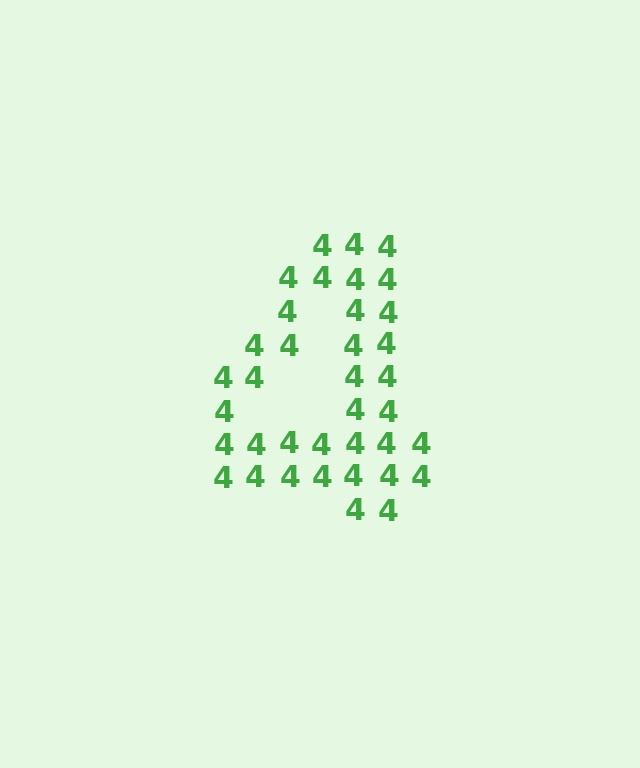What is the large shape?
The large shape is the digit 4.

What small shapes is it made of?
It is made of small digit 4's.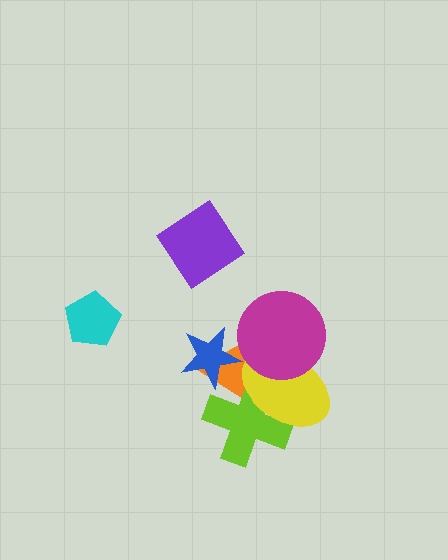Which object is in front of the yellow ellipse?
The magenta circle is in front of the yellow ellipse.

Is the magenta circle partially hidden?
No, no other shape covers it.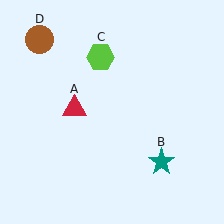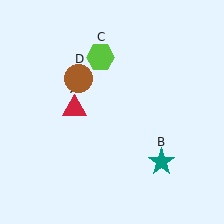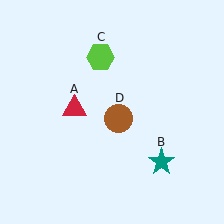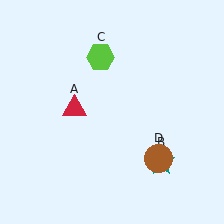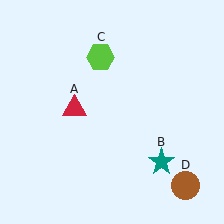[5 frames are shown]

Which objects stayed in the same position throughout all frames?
Red triangle (object A) and teal star (object B) and lime hexagon (object C) remained stationary.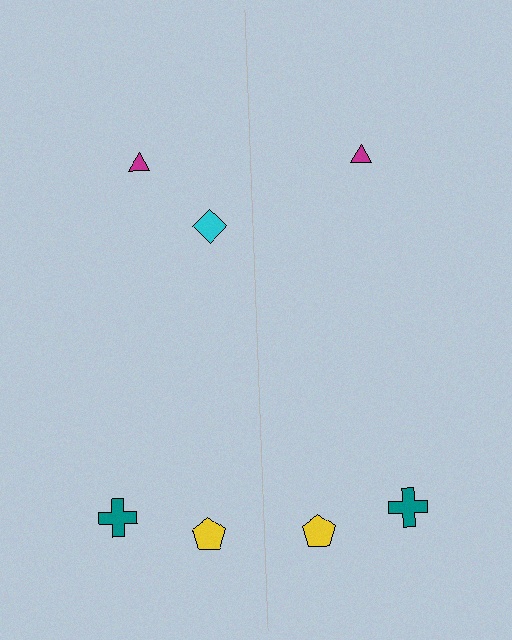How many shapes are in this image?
There are 7 shapes in this image.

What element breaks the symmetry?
A cyan diamond is missing from the right side.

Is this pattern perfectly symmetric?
No, the pattern is not perfectly symmetric. A cyan diamond is missing from the right side.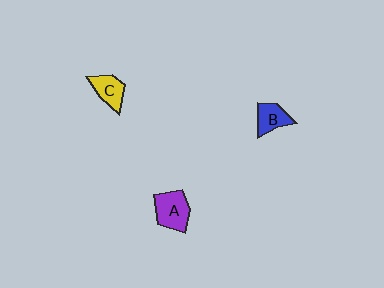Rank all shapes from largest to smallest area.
From largest to smallest: A (purple), C (yellow), B (blue).